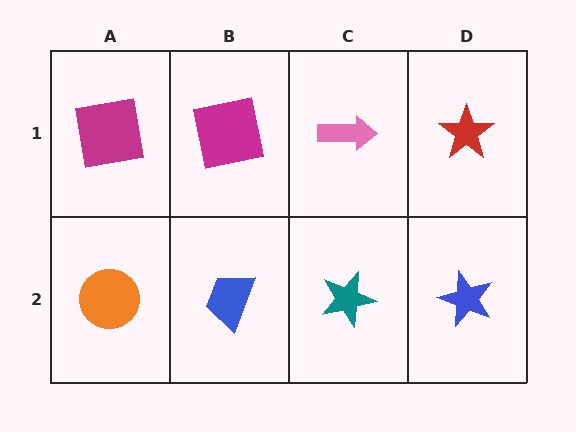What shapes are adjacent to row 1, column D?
A blue star (row 2, column D), a pink arrow (row 1, column C).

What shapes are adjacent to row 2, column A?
A magenta square (row 1, column A), a blue trapezoid (row 2, column B).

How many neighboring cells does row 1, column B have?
3.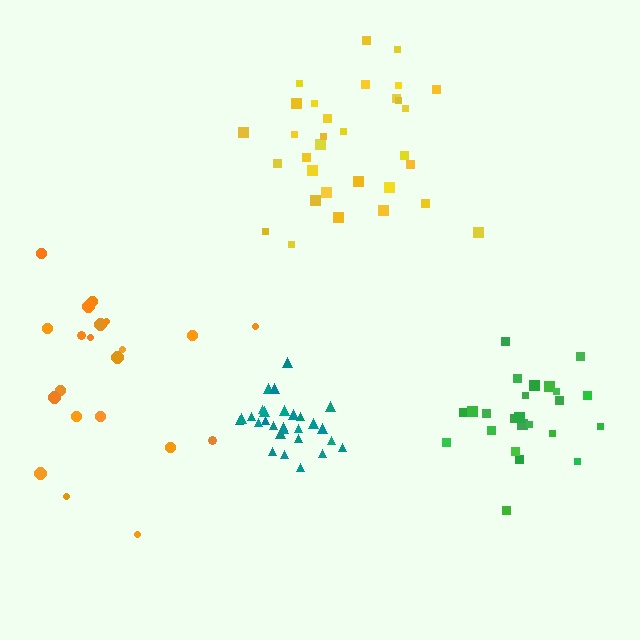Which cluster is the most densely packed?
Teal.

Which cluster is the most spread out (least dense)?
Orange.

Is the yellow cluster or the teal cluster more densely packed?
Teal.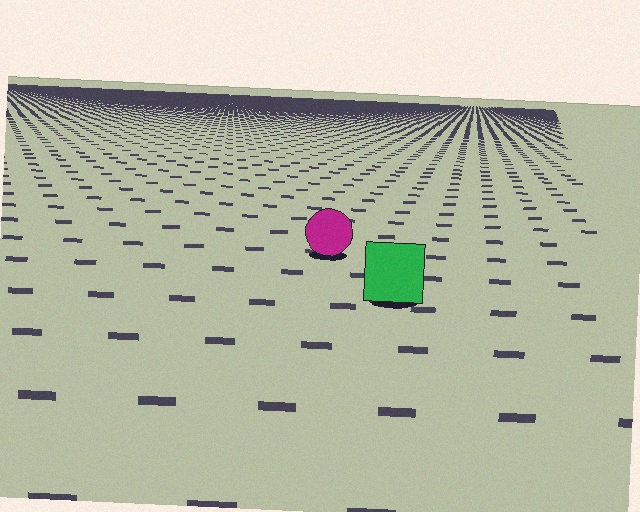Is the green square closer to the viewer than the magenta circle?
Yes. The green square is closer — you can tell from the texture gradient: the ground texture is coarser near it.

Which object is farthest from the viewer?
The magenta circle is farthest from the viewer. It appears smaller and the ground texture around it is denser.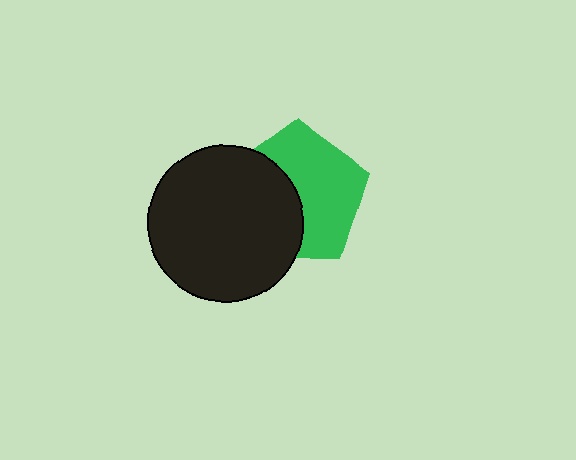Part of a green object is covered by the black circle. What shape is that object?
It is a pentagon.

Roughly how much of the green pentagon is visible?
About half of it is visible (roughly 57%).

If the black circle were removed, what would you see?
You would see the complete green pentagon.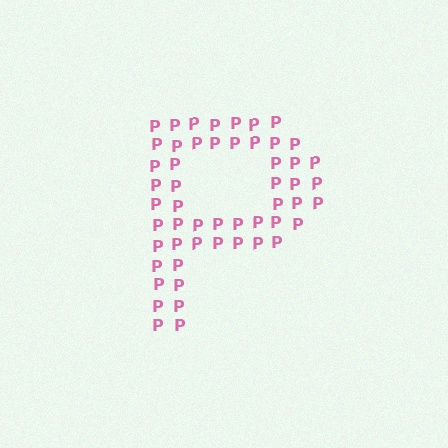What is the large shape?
The large shape is the letter P.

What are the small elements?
The small elements are letter P's.